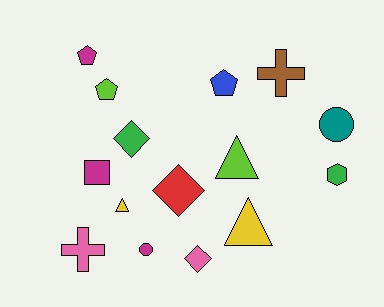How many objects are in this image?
There are 15 objects.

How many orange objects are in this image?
There are no orange objects.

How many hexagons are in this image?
There is 1 hexagon.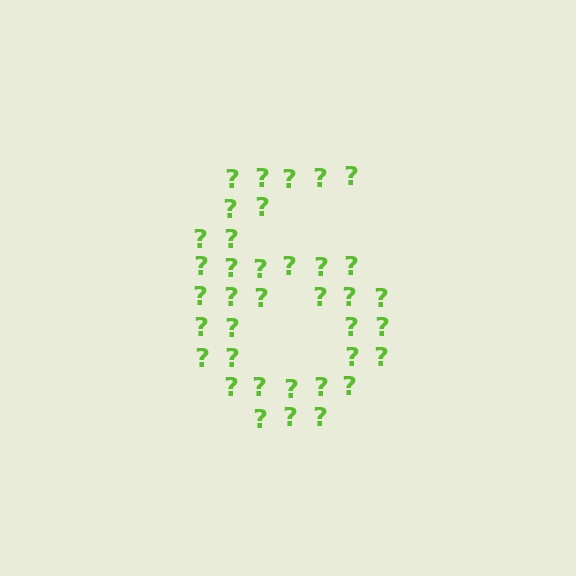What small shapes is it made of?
It is made of small question marks.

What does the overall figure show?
The overall figure shows the digit 6.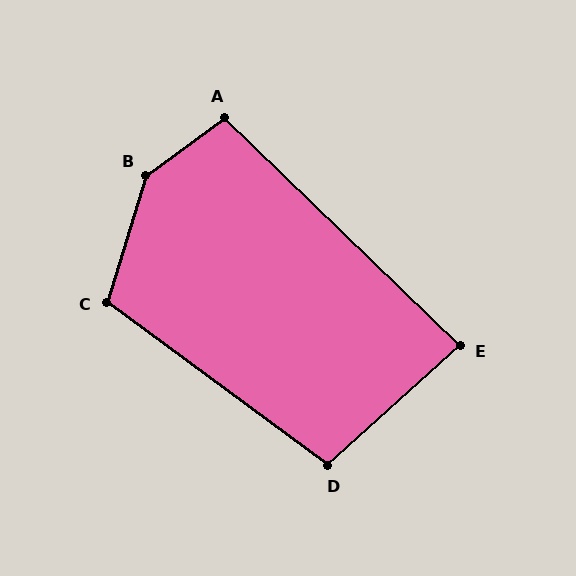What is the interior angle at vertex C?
Approximately 110 degrees (obtuse).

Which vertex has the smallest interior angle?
E, at approximately 86 degrees.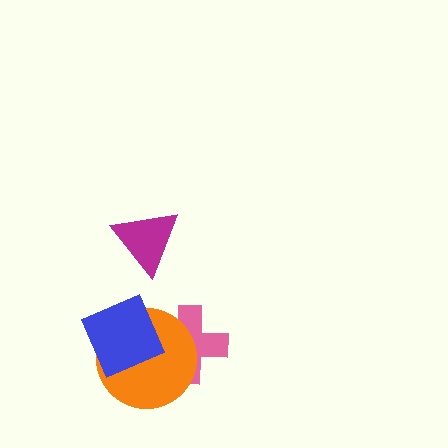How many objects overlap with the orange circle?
2 objects overlap with the orange circle.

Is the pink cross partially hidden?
Yes, it is partially covered by another shape.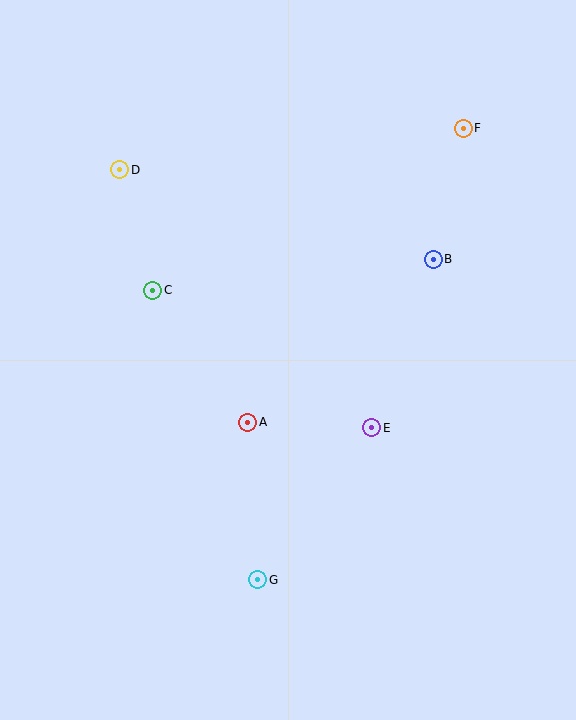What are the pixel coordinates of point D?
Point D is at (120, 170).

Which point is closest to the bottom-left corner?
Point G is closest to the bottom-left corner.